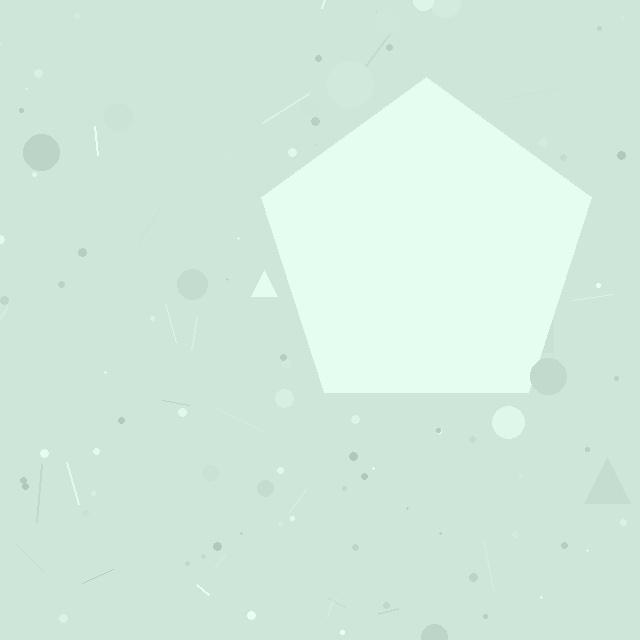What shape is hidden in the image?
A pentagon is hidden in the image.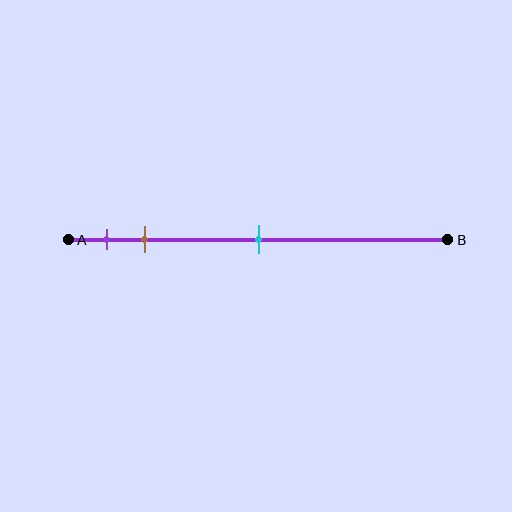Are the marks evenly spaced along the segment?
No, the marks are not evenly spaced.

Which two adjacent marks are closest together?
The purple and brown marks are the closest adjacent pair.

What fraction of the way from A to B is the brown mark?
The brown mark is approximately 20% (0.2) of the way from A to B.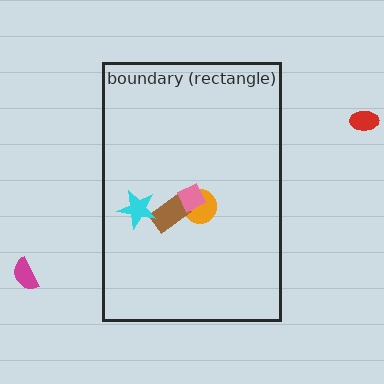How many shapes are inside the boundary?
4 inside, 2 outside.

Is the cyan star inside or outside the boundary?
Inside.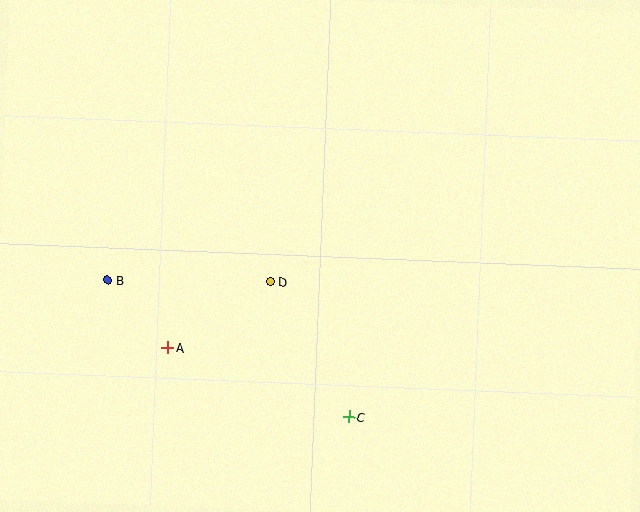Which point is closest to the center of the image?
Point D at (270, 282) is closest to the center.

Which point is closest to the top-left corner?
Point B is closest to the top-left corner.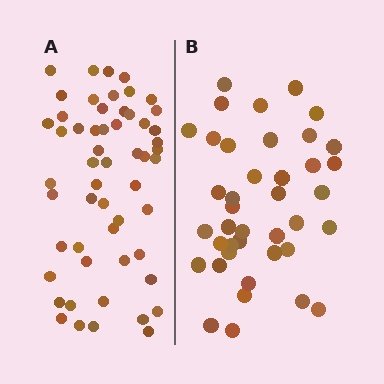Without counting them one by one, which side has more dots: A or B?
Region A (the left region) has more dots.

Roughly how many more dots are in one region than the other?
Region A has approximately 15 more dots than region B.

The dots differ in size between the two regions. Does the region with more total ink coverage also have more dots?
No. Region B has more total ink coverage because its dots are larger, but region A actually contains more individual dots. Total area can be misleading — the number of items is what matters here.